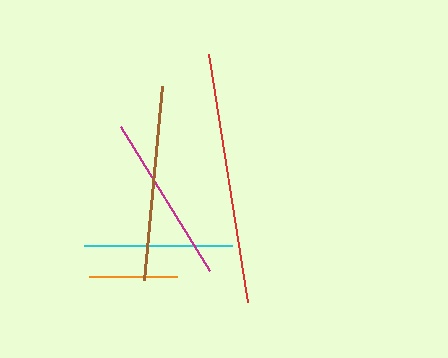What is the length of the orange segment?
The orange segment is approximately 88 pixels long.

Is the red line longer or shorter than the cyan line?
The red line is longer than the cyan line.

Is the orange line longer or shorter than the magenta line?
The magenta line is longer than the orange line.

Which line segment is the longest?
The red line is the longest at approximately 251 pixels.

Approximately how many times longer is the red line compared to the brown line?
The red line is approximately 1.3 times the length of the brown line.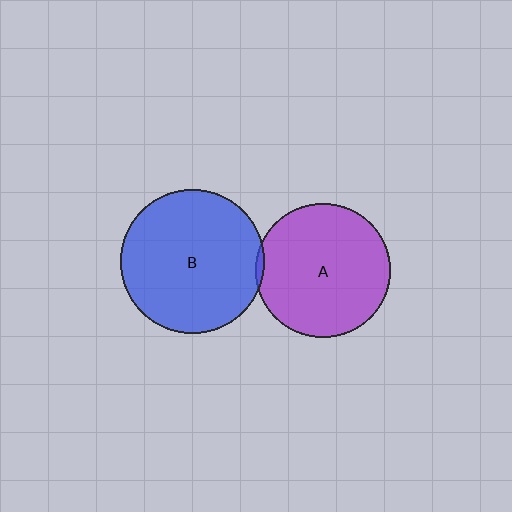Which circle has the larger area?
Circle B (blue).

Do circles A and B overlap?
Yes.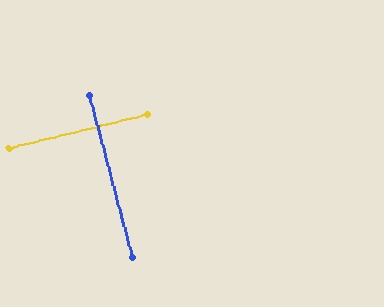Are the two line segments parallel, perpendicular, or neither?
Perpendicular — they meet at approximately 89°.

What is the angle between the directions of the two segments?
Approximately 89 degrees.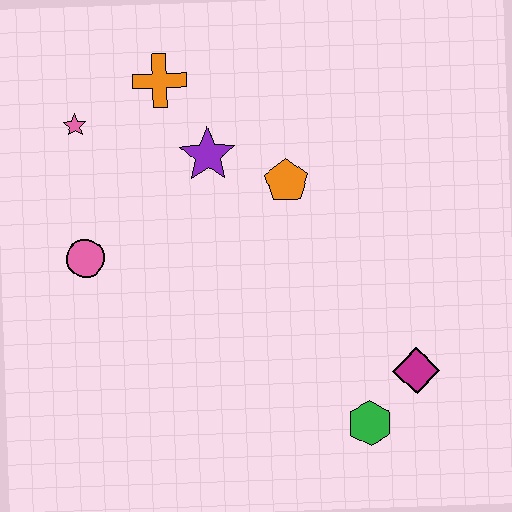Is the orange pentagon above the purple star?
No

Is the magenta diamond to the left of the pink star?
No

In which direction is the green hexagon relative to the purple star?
The green hexagon is below the purple star.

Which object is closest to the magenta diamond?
The green hexagon is closest to the magenta diamond.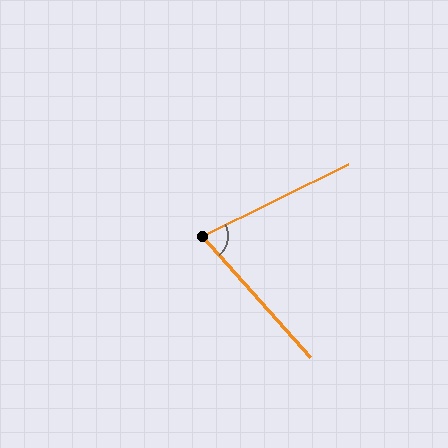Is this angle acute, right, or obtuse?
It is acute.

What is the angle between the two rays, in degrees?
Approximately 75 degrees.